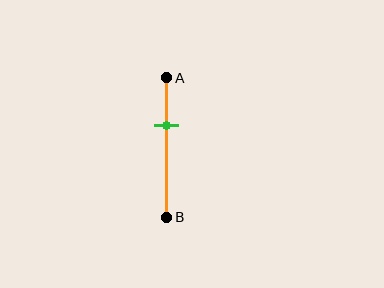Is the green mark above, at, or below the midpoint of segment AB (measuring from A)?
The green mark is above the midpoint of segment AB.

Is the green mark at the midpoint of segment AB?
No, the mark is at about 35% from A, not at the 50% midpoint.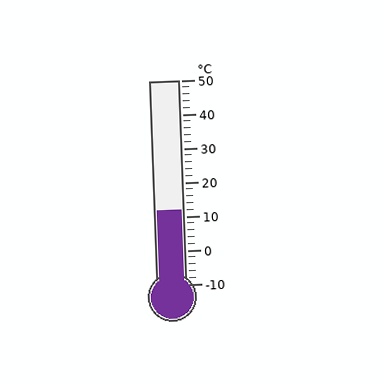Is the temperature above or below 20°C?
The temperature is below 20°C.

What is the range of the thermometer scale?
The thermometer scale ranges from -10°C to 50°C.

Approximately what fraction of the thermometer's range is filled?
The thermometer is filled to approximately 35% of its range.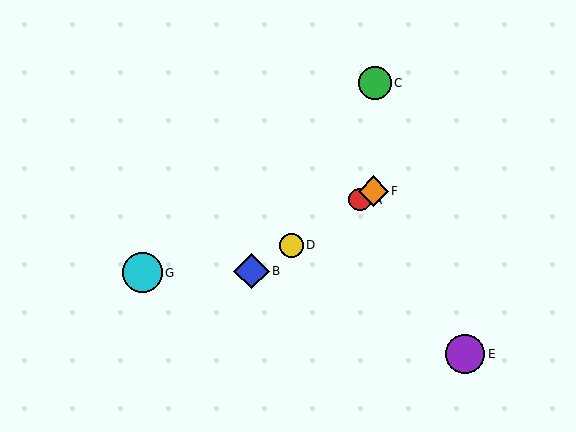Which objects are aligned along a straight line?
Objects A, B, D, F are aligned along a straight line.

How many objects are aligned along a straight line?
4 objects (A, B, D, F) are aligned along a straight line.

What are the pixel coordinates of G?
Object G is at (142, 273).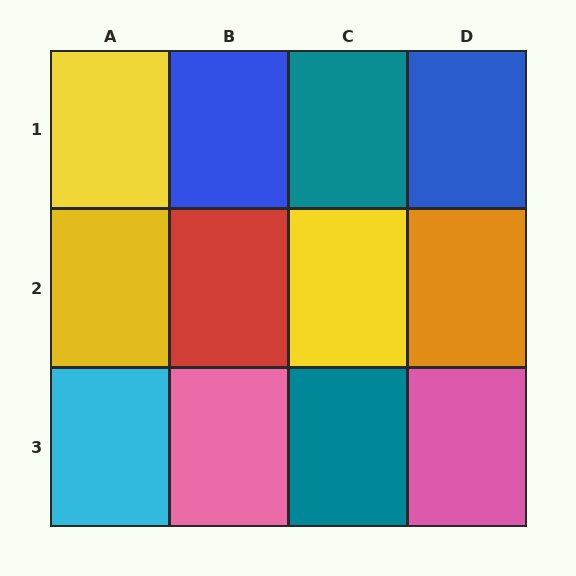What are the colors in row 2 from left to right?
Yellow, red, yellow, orange.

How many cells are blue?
2 cells are blue.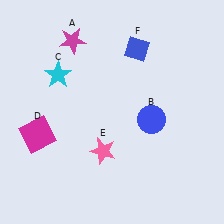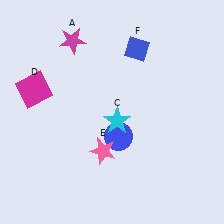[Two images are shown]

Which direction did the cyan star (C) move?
The cyan star (C) moved right.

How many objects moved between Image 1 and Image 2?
3 objects moved between the two images.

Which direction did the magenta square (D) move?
The magenta square (D) moved up.